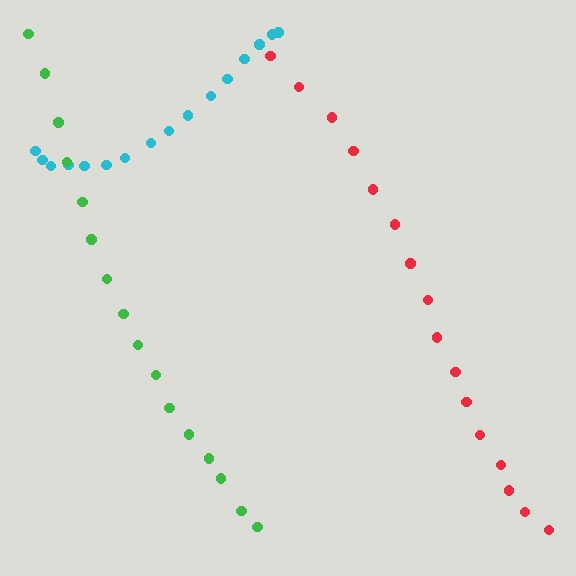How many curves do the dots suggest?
There are 3 distinct paths.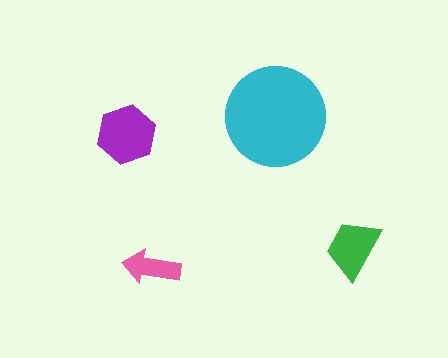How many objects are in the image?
There are 4 objects in the image.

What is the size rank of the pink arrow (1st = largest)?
4th.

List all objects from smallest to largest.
The pink arrow, the green trapezoid, the purple hexagon, the cyan circle.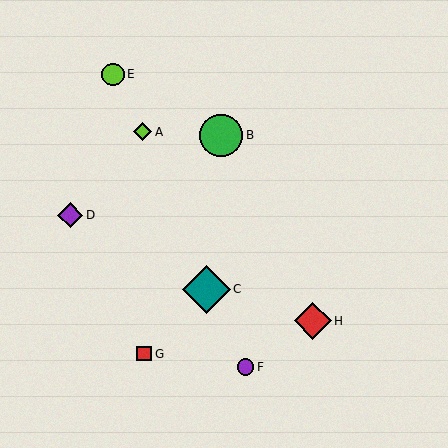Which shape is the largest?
The teal diamond (labeled C) is the largest.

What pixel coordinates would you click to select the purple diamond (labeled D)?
Click at (70, 215) to select the purple diamond D.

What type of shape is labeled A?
Shape A is a lime diamond.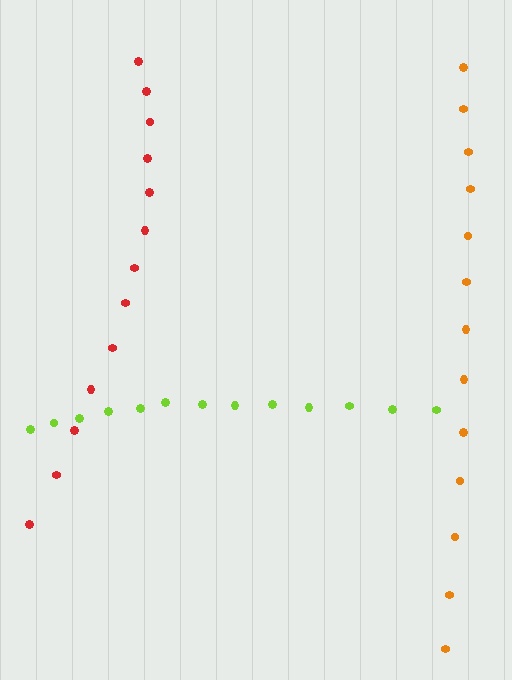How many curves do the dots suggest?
There are 3 distinct paths.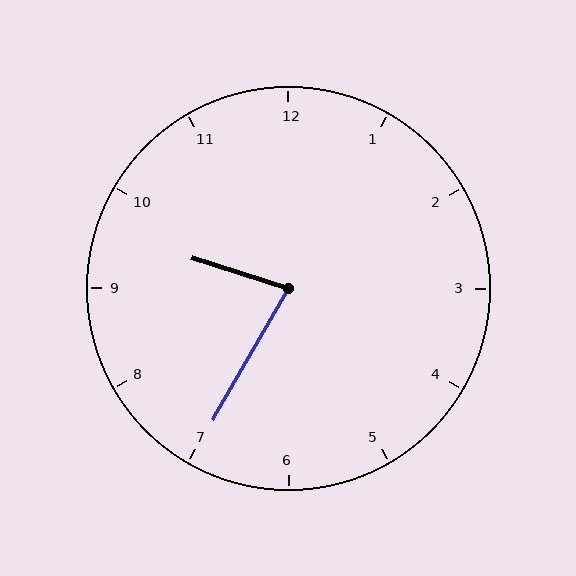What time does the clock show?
9:35.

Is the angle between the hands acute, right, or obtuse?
It is acute.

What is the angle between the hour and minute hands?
Approximately 78 degrees.